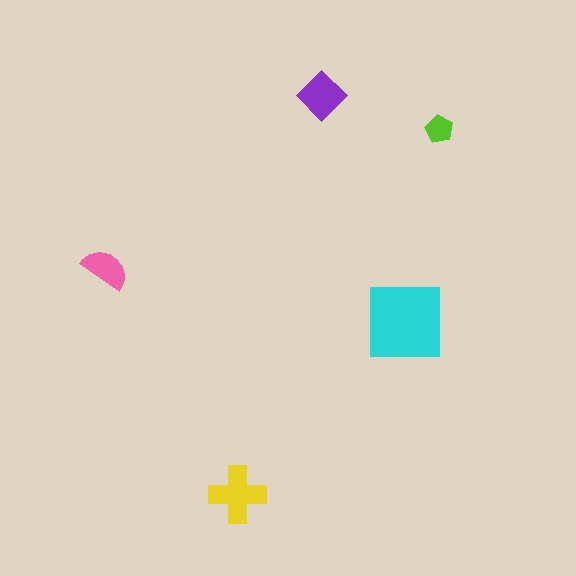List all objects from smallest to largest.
The lime pentagon, the pink semicircle, the purple diamond, the yellow cross, the cyan square.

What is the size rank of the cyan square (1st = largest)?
1st.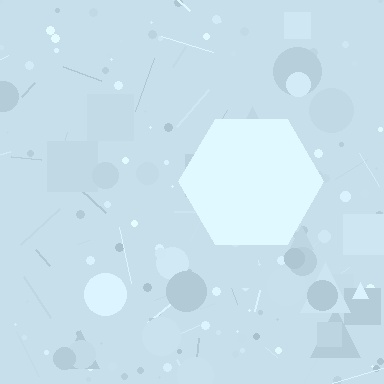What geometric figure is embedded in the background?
A hexagon is embedded in the background.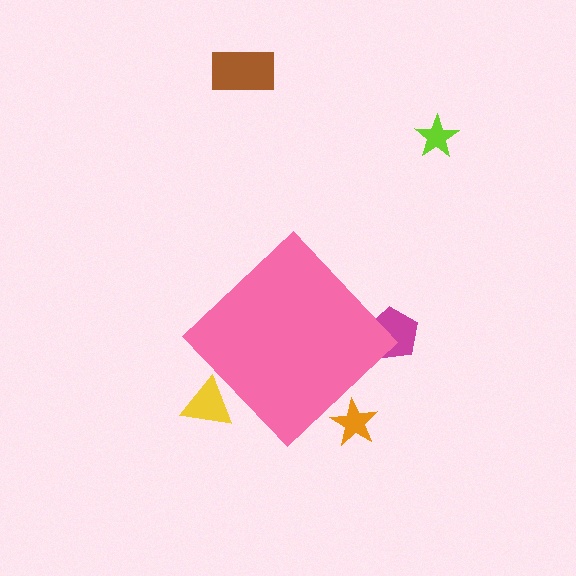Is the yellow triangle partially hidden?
Yes, the yellow triangle is partially hidden behind the pink diamond.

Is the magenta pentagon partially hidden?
Yes, the magenta pentagon is partially hidden behind the pink diamond.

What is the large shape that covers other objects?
A pink diamond.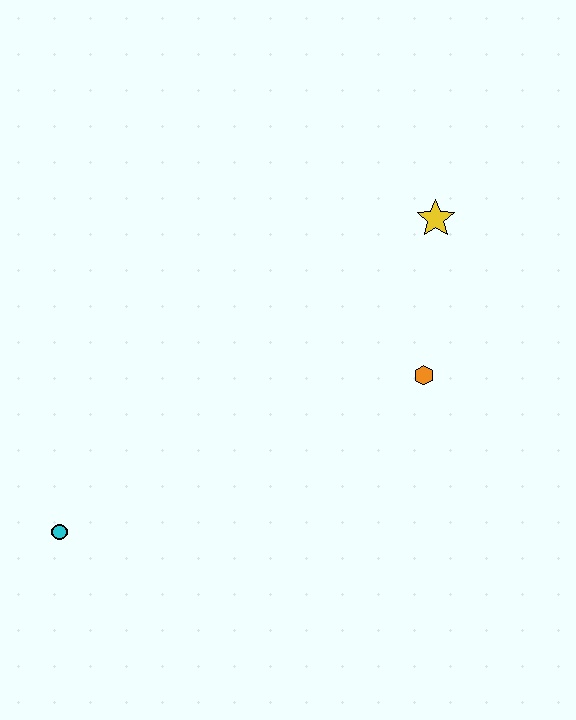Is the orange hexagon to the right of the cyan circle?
Yes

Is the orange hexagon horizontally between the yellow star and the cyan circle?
Yes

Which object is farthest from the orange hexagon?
The cyan circle is farthest from the orange hexagon.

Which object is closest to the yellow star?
The orange hexagon is closest to the yellow star.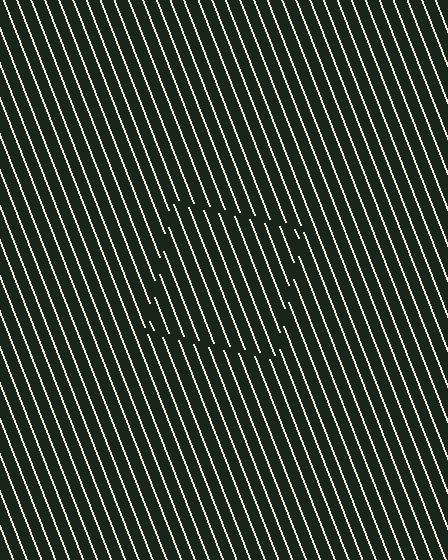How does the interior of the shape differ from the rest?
The interior of the shape contains the same grating, shifted by half a period — the contour is defined by the phase discontinuity where line-ends from the inner and outer gratings abut.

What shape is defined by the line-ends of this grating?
An illusory square. The interior of the shape contains the same grating, shifted by half a period — the contour is defined by the phase discontinuity where line-ends from the inner and outer gratings abut.